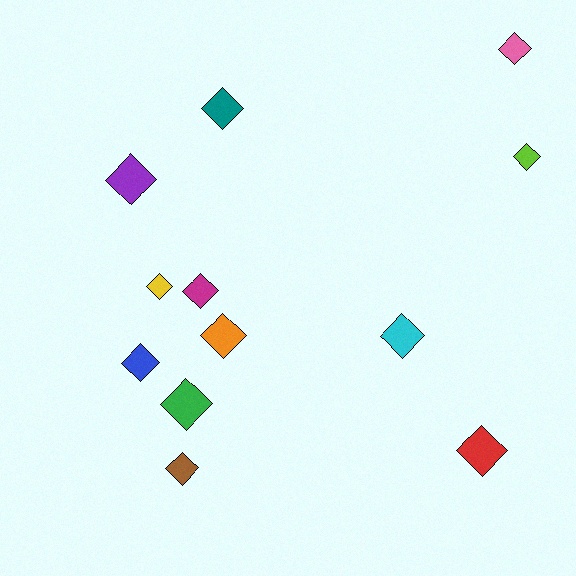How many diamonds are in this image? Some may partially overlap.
There are 12 diamonds.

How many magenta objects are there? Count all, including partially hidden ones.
There is 1 magenta object.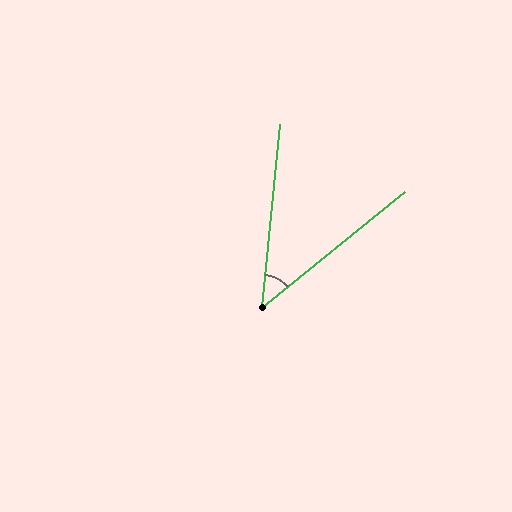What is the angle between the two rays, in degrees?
Approximately 45 degrees.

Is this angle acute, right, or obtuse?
It is acute.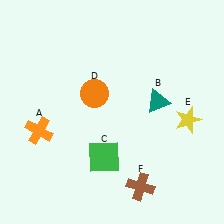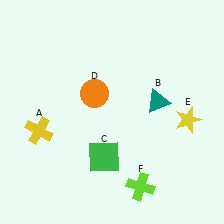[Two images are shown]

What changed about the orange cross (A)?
In Image 1, A is orange. In Image 2, it changed to yellow.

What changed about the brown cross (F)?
In Image 1, F is brown. In Image 2, it changed to lime.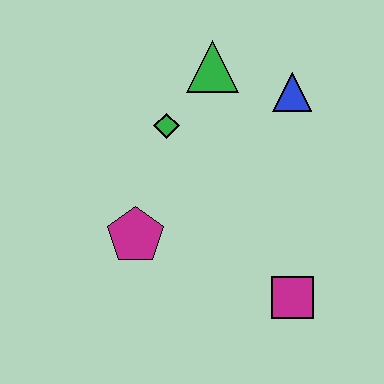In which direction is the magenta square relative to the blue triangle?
The magenta square is below the blue triangle.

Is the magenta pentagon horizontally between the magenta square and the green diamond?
No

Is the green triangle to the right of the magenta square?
No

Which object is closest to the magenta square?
The magenta pentagon is closest to the magenta square.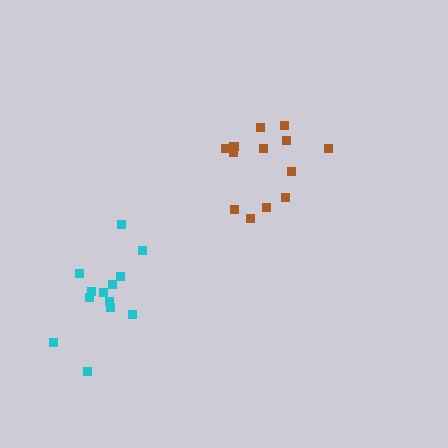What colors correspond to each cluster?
The clusters are colored: brown, cyan.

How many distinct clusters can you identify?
There are 2 distinct clusters.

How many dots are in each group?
Group 1: 13 dots, Group 2: 13 dots (26 total).